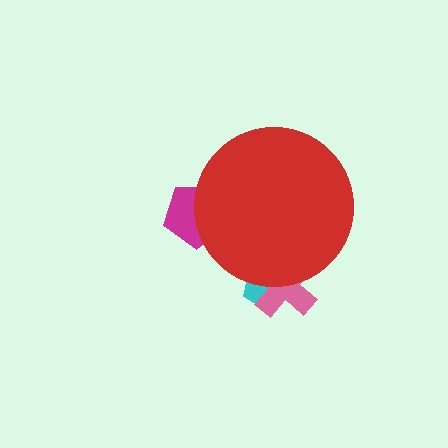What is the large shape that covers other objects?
A red circle.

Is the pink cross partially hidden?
Yes, the pink cross is partially hidden behind the red circle.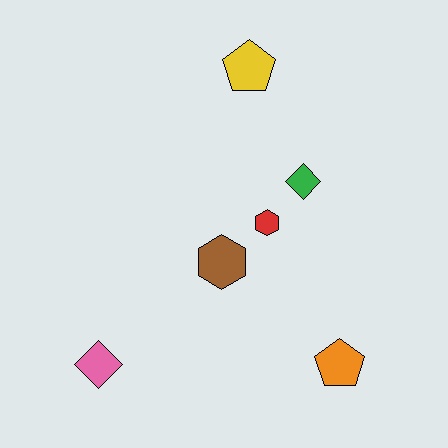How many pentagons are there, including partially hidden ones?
There are 2 pentagons.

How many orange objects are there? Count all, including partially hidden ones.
There is 1 orange object.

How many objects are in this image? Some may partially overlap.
There are 6 objects.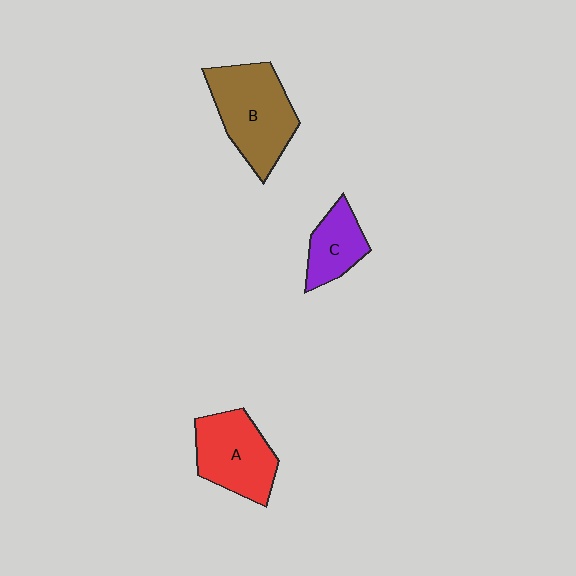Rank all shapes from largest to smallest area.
From largest to smallest: B (brown), A (red), C (purple).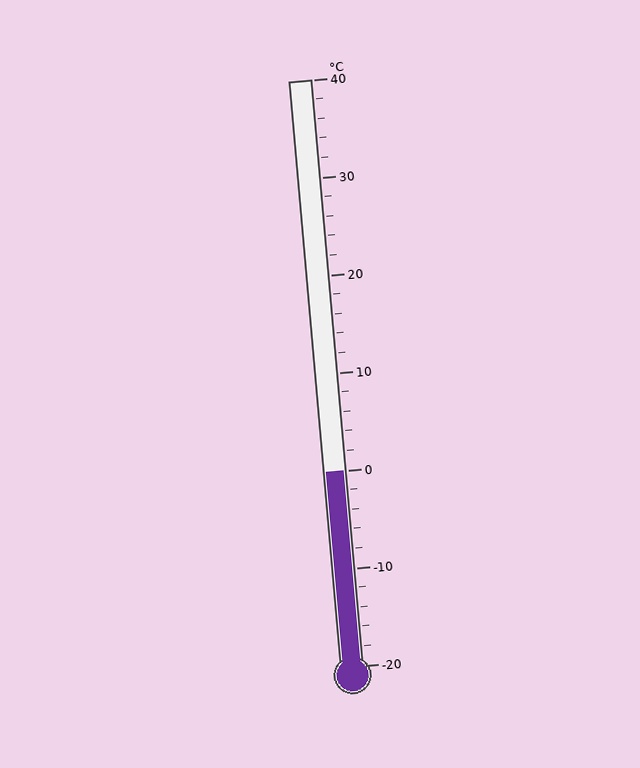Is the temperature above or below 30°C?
The temperature is below 30°C.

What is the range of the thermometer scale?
The thermometer scale ranges from -20°C to 40°C.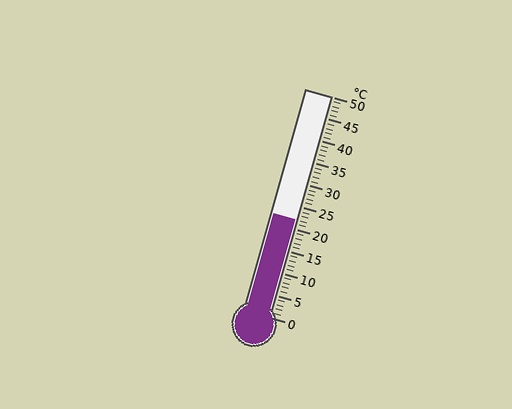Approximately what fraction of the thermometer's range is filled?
The thermometer is filled to approximately 45% of its range.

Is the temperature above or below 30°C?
The temperature is below 30°C.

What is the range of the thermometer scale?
The thermometer scale ranges from 0°C to 50°C.